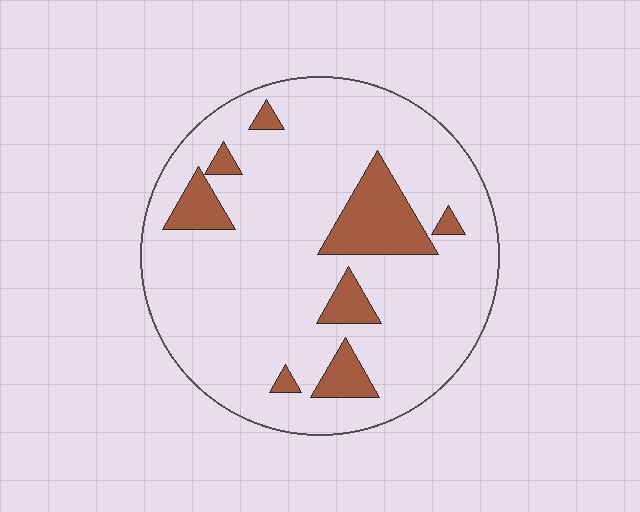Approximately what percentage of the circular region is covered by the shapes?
Approximately 15%.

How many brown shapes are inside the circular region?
8.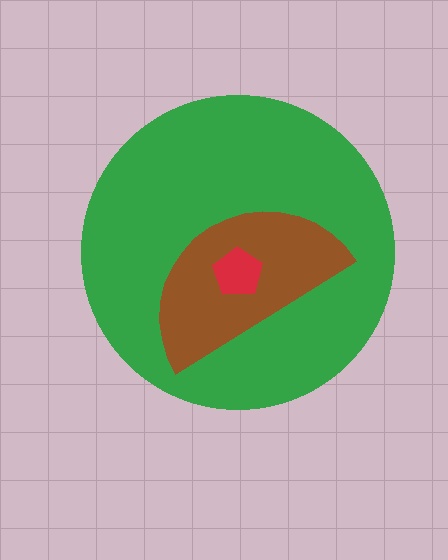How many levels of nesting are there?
3.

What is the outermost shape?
The green circle.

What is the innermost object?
The red pentagon.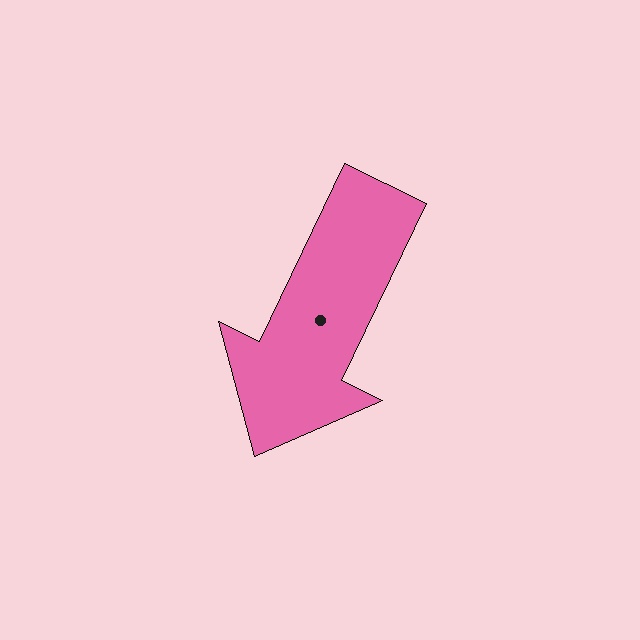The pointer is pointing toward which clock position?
Roughly 7 o'clock.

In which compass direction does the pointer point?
Southwest.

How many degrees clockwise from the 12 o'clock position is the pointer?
Approximately 206 degrees.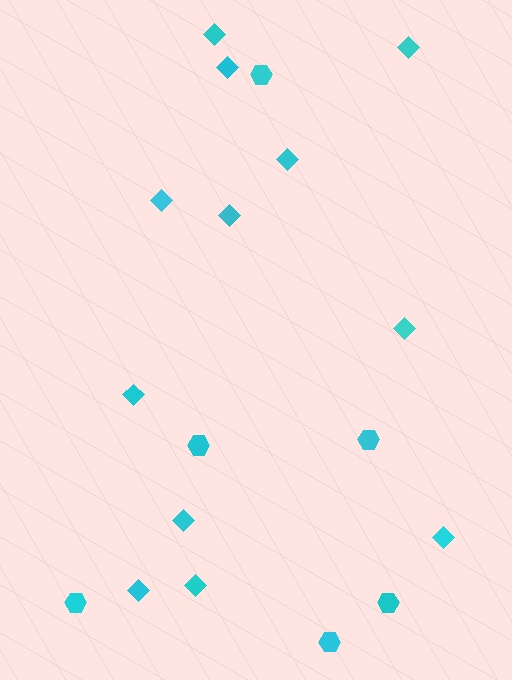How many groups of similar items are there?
There are 2 groups: one group of diamonds (12) and one group of hexagons (6).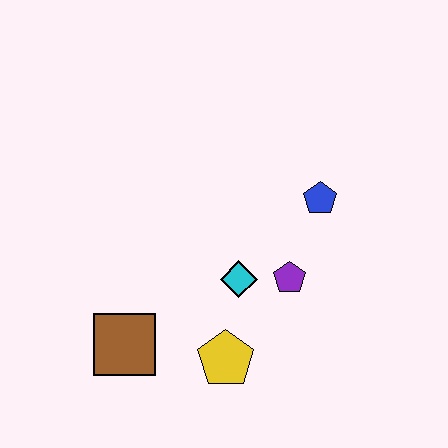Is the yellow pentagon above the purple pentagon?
No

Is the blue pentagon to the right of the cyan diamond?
Yes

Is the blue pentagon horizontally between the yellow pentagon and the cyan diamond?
No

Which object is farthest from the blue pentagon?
The brown square is farthest from the blue pentagon.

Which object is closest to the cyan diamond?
The purple pentagon is closest to the cyan diamond.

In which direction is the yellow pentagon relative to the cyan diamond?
The yellow pentagon is below the cyan diamond.